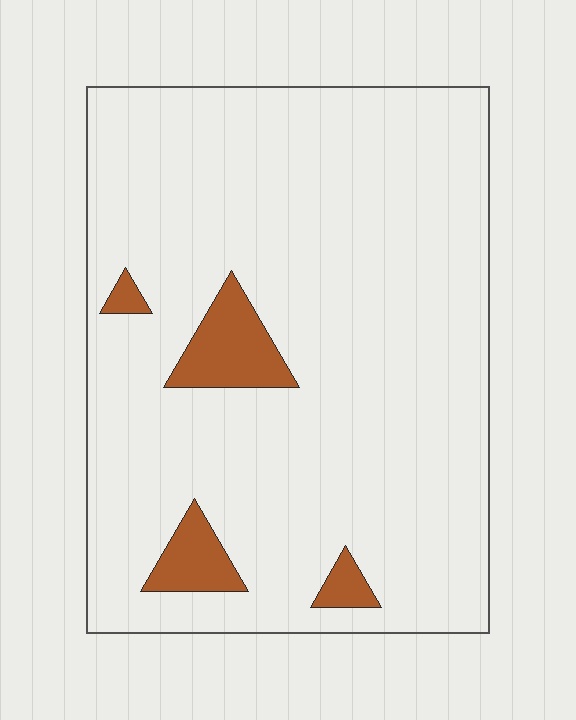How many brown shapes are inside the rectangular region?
4.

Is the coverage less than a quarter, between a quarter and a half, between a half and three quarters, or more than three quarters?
Less than a quarter.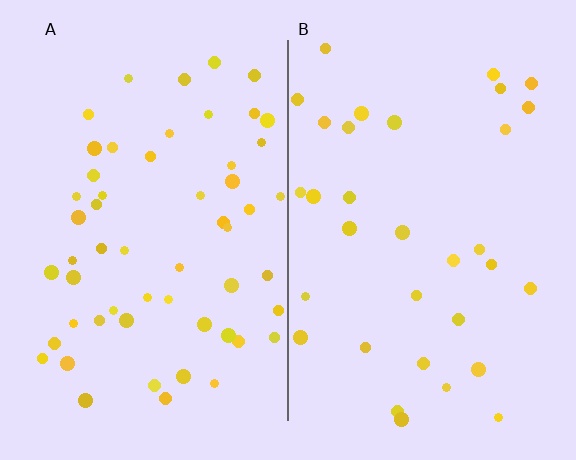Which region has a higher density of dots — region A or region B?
A (the left).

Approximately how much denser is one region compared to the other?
Approximately 1.7× — region A over region B.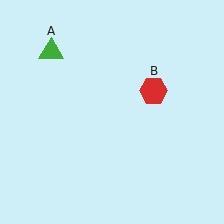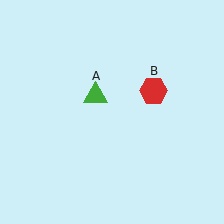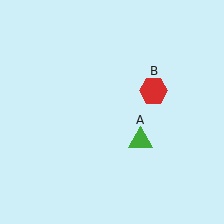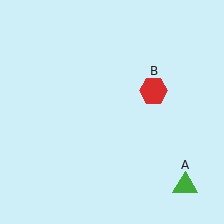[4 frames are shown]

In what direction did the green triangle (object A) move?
The green triangle (object A) moved down and to the right.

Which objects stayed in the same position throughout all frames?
Red hexagon (object B) remained stationary.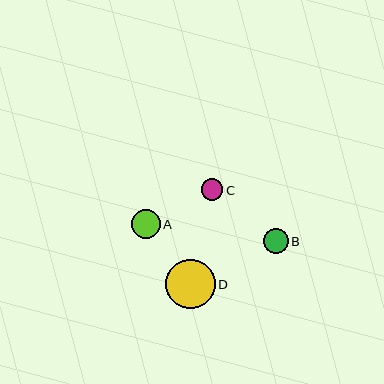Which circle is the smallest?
Circle C is the smallest with a size of approximately 22 pixels.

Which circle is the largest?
Circle D is the largest with a size of approximately 50 pixels.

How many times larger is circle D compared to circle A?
Circle D is approximately 1.7 times the size of circle A.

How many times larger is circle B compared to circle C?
Circle B is approximately 1.1 times the size of circle C.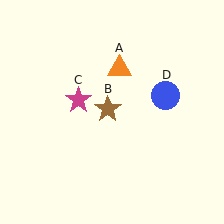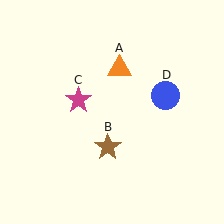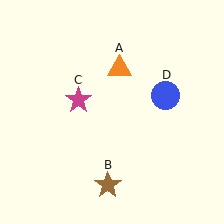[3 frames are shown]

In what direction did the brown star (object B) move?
The brown star (object B) moved down.